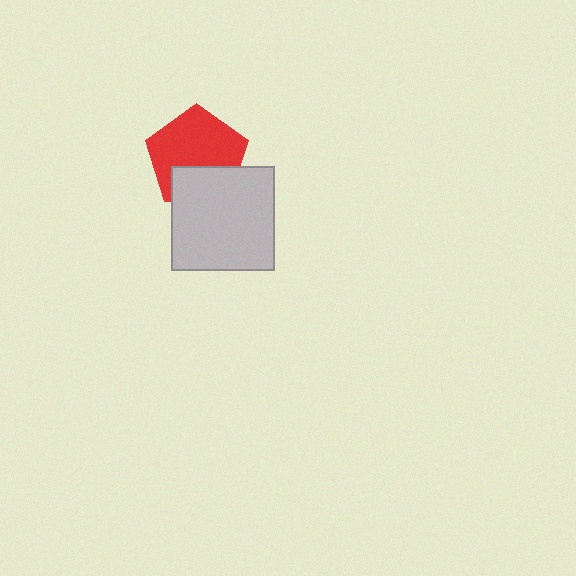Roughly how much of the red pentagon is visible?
Most of it is visible (roughly 68%).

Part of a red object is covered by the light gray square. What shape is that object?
It is a pentagon.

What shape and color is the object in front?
The object in front is a light gray square.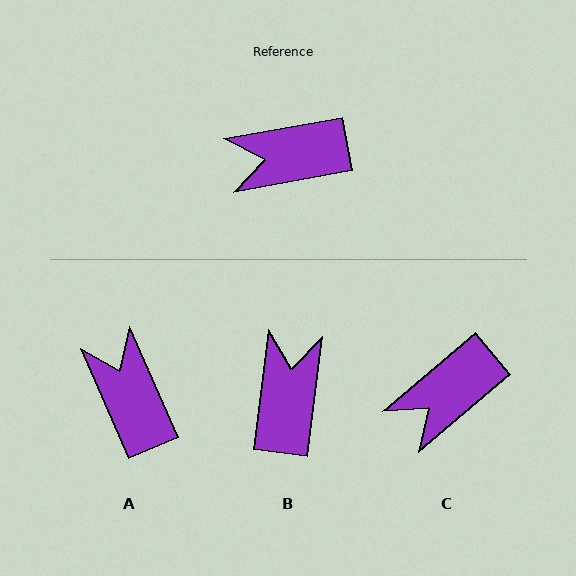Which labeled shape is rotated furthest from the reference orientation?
B, about 108 degrees away.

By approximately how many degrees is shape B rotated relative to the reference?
Approximately 108 degrees clockwise.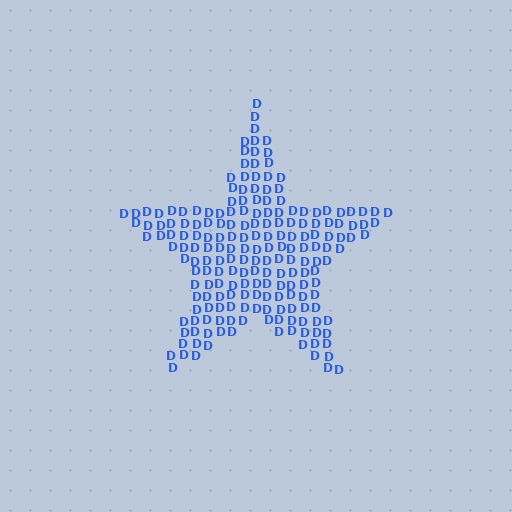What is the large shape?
The large shape is a star.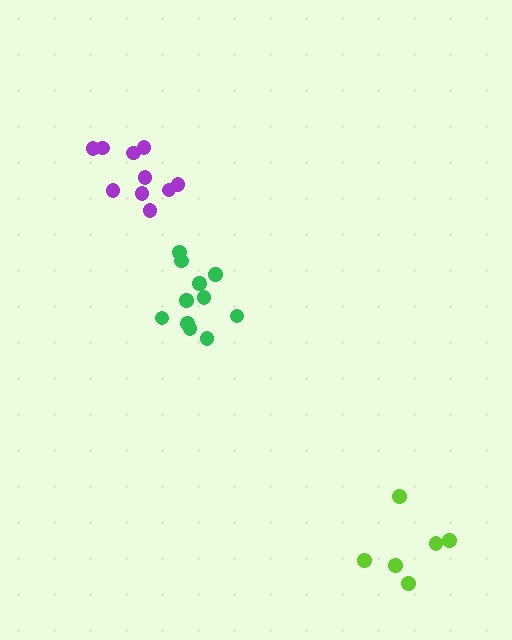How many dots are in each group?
Group 1: 11 dots, Group 2: 10 dots, Group 3: 6 dots (27 total).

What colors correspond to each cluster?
The clusters are colored: green, purple, lime.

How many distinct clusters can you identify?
There are 3 distinct clusters.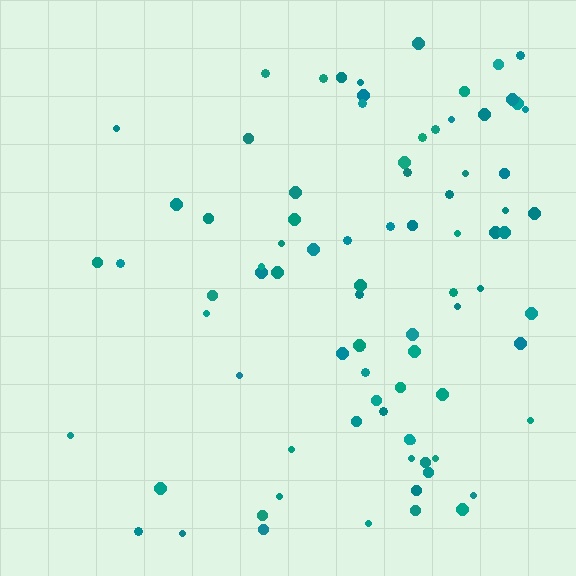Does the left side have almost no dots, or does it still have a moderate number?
Still a moderate number, just noticeably fewer than the right.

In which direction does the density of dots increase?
From left to right, with the right side densest.